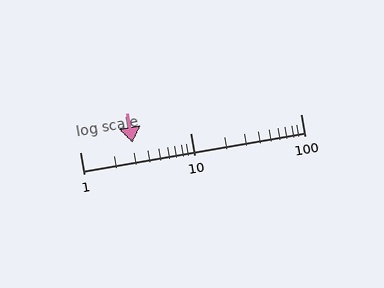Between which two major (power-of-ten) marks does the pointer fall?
The pointer is between 1 and 10.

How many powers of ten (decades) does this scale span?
The scale spans 2 decades, from 1 to 100.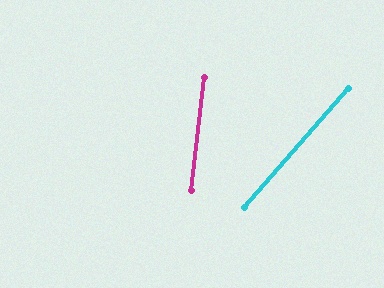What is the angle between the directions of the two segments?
Approximately 34 degrees.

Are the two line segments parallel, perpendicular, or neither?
Neither parallel nor perpendicular — they differ by about 34°.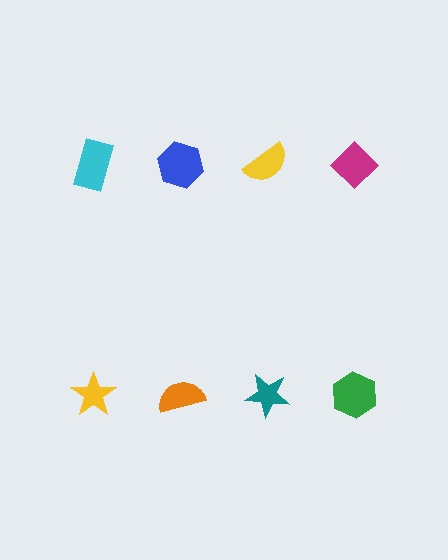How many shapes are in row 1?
4 shapes.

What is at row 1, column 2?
A blue hexagon.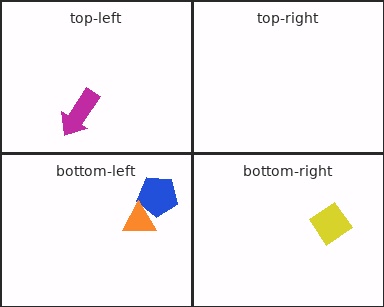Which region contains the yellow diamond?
The bottom-right region.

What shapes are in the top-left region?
The magenta arrow.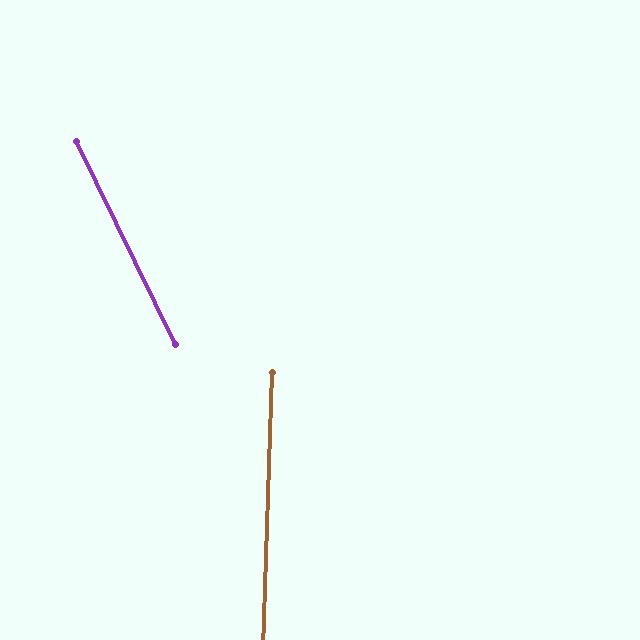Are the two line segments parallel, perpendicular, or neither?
Neither parallel nor perpendicular — they differ by about 28°.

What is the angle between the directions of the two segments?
Approximately 28 degrees.